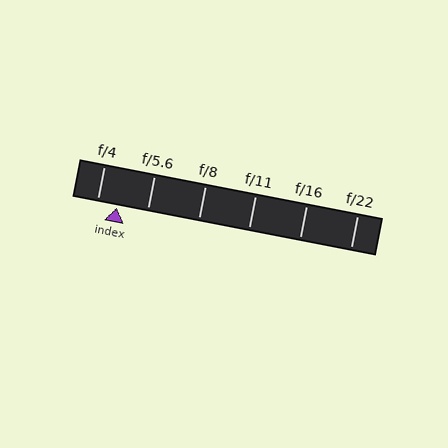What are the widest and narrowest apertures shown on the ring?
The widest aperture shown is f/4 and the narrowest is f/22.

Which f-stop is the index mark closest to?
The index mark is closest to f/4.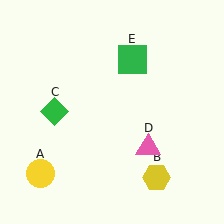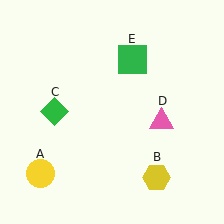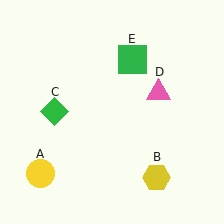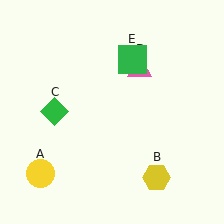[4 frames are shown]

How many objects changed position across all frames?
1 object changed position: pink triangle (object D).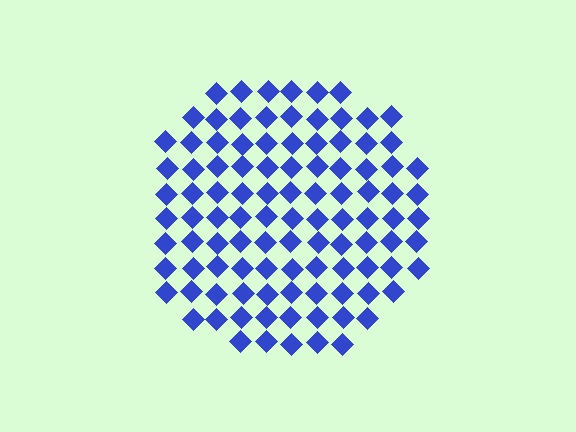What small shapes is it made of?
It is made of small diamonds.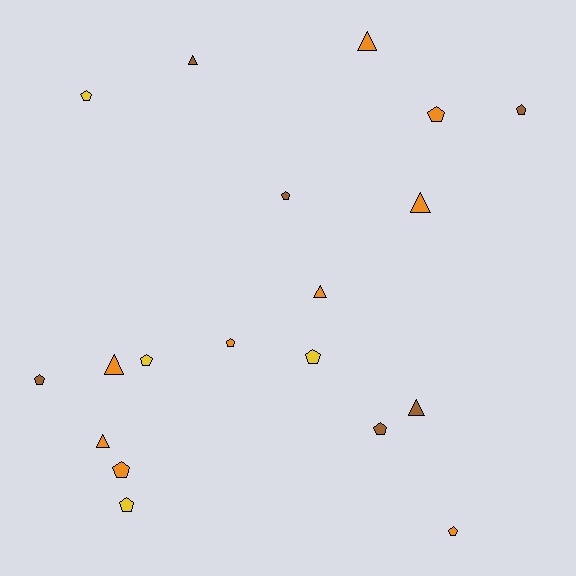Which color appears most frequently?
Orange, with 9 objects.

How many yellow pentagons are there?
There are 4 yellow pentagons.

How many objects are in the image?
There are 19 objects.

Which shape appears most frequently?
Pentagon, with 12 objects.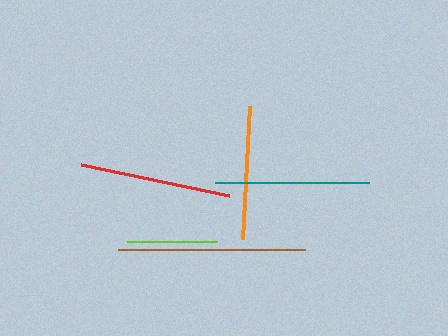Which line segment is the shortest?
The lime line is the shortest at approximately 89 pixels.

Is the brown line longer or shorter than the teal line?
The brown line is longer than the teal line.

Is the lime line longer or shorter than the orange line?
The orange line is longer than the lime line.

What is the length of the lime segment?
The lime segment is approximately 89 pixels long.